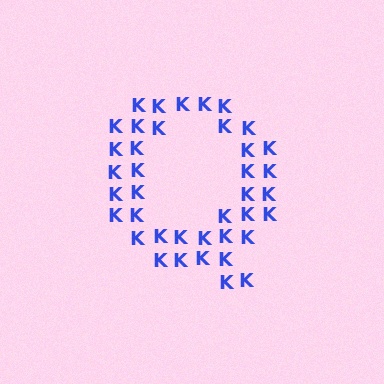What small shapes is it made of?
It is made of small letter K's.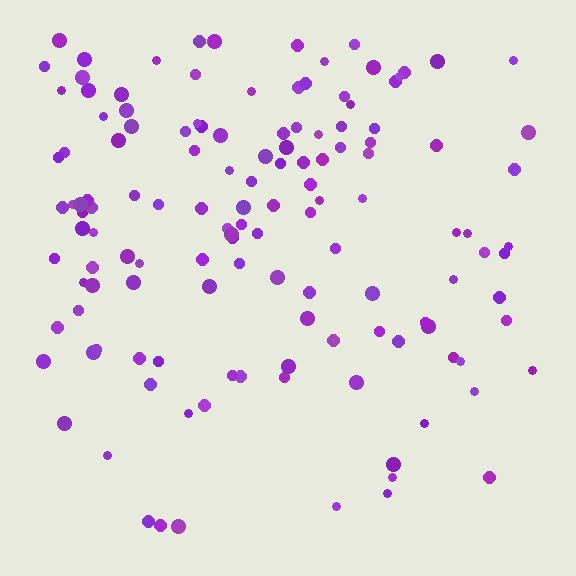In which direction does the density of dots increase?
From bottom to top, with the top side densest.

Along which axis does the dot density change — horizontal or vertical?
Vertical.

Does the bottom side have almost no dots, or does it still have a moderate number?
Still a moderate number, just noticeably fewer than the top.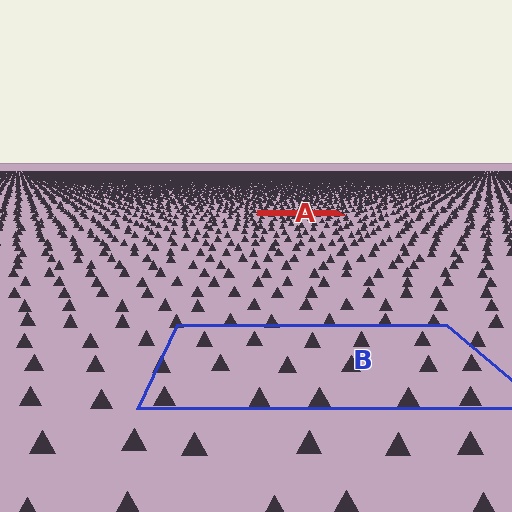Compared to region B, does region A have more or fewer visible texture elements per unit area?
Region A has more texture elements per unit area — they are packed more densely because it is farther away.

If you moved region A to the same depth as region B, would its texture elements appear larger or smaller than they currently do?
They would appear larger. At a closer depth, the same texture elements are projected at a bigger on-screen size.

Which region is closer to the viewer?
Region B is closer. The texture elements there are larger and more spread out.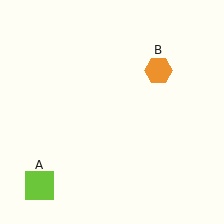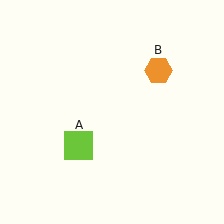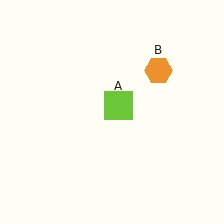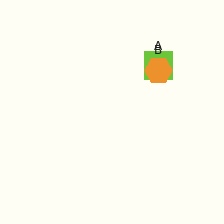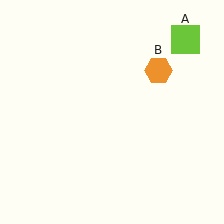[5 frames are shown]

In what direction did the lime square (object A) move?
The lime square (object A) moved up and to the right.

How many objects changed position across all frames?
1 object changed position: lime square (object A).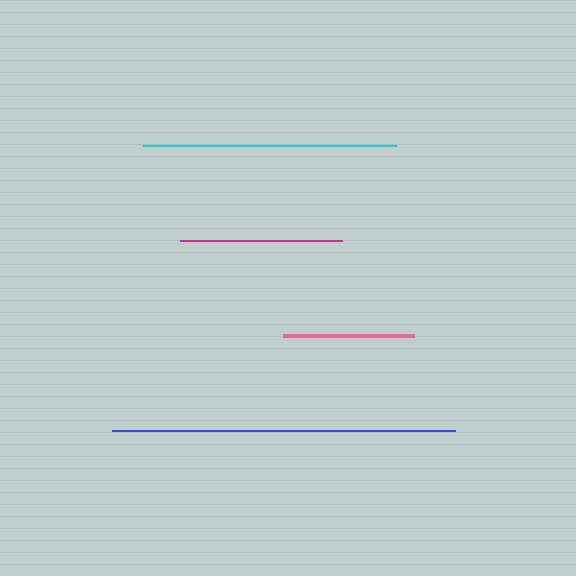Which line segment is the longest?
The blue line is the longest at approximately 343 pixels.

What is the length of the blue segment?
The blue segment is approximately 343 pixels long.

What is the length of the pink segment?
The pink segment is approximately 131 pixels long.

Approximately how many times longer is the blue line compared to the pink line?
The blue line is approximately 2.6 times the length of the pink line.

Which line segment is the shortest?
The pink line is the shortest at approximately 131 pixels.